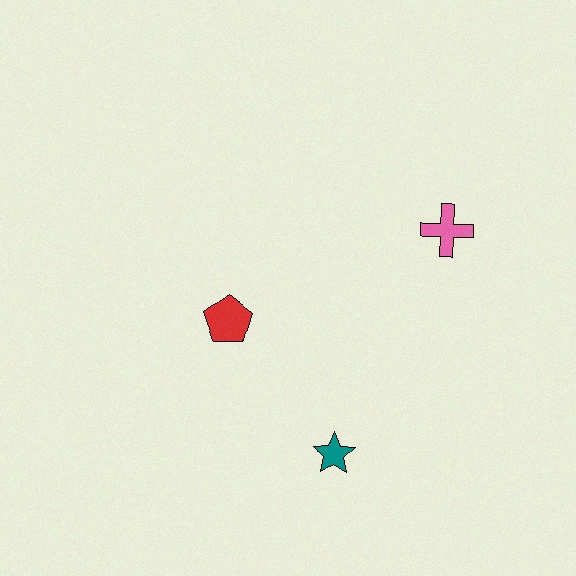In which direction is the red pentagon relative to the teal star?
The red pentagon is above the teal star.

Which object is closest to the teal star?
The red pentagon is closest to the teal star.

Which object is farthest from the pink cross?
The teal star is farthest from the pink cross.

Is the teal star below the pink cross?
Yes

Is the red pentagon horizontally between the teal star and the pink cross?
No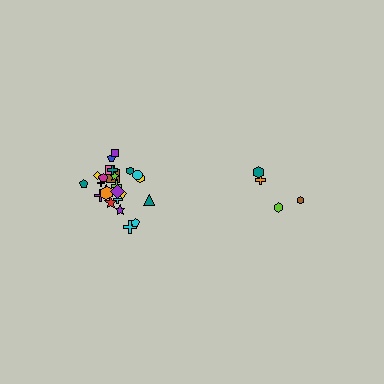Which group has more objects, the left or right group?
The left group.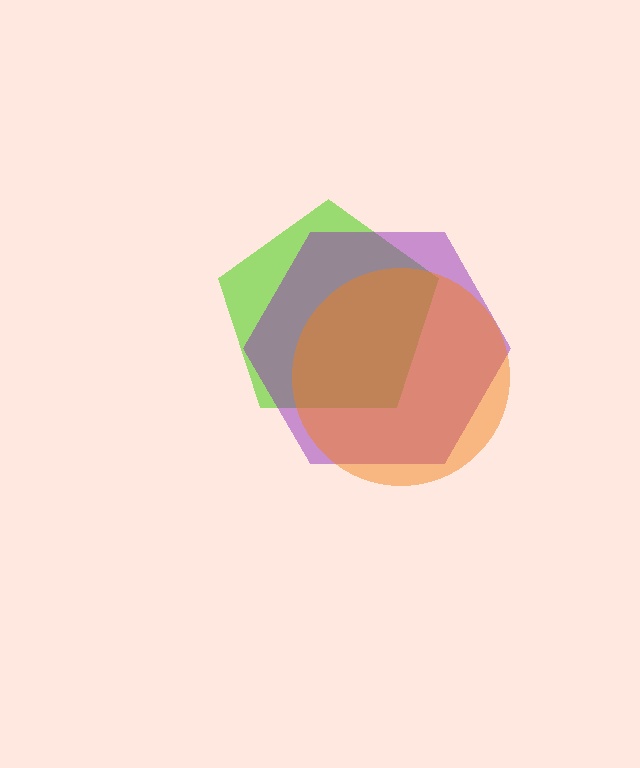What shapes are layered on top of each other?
The layered shapes are: a lime pentagon, a purple hexagon, an orange circle.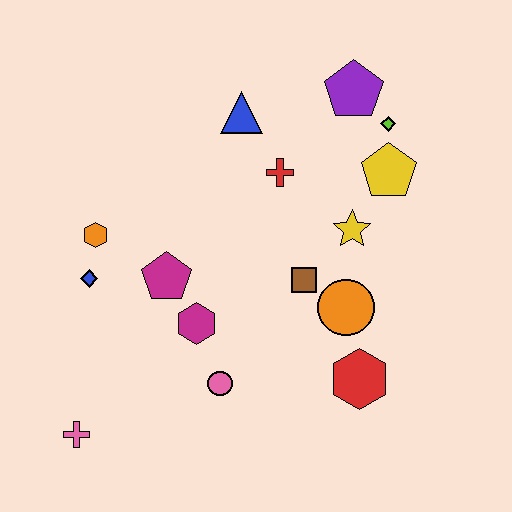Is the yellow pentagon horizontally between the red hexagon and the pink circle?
No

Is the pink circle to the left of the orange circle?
Yes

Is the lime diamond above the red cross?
Yes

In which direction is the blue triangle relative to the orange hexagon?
The blue triangle is to the right of the orange hexagon.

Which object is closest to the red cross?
The blue triangle is closest to the red cross.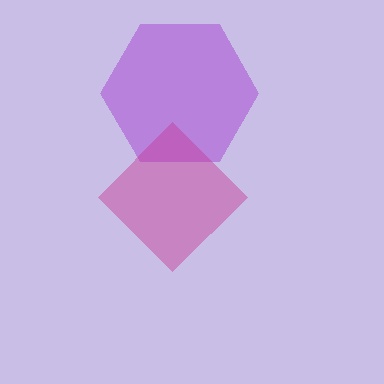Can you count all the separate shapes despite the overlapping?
Yes, there are 2 separate shapes.